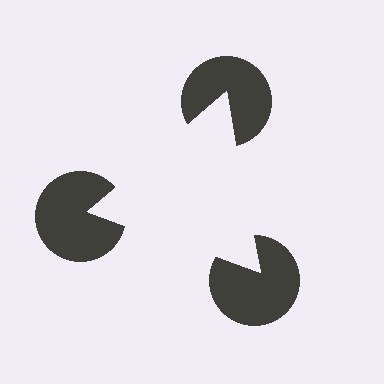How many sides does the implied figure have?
3 sides.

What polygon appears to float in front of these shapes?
An illusory triangle — its edges are inferred from the aligned wedge cuts in the pac-man discs, not physically drawn.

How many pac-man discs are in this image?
There are 3 — one at each vertex of the illusory triangle.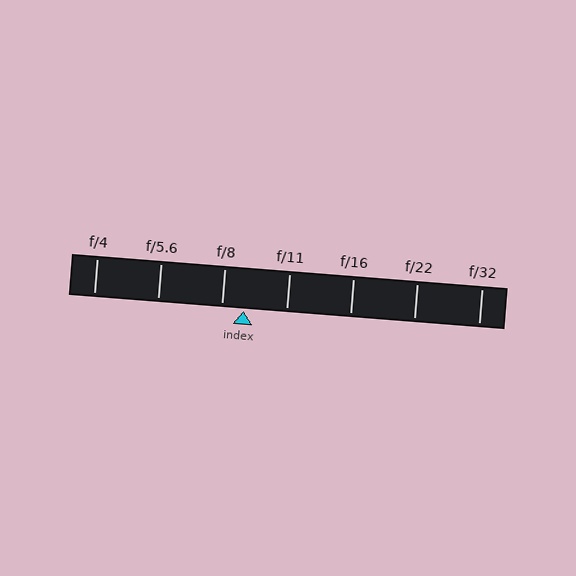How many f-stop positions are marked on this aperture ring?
There are 7 f-stop positions marked.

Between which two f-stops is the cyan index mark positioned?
The index mark is between f/8 and f/11.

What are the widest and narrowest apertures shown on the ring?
The widest aperture shown is f/4 and the narrowest is f/32.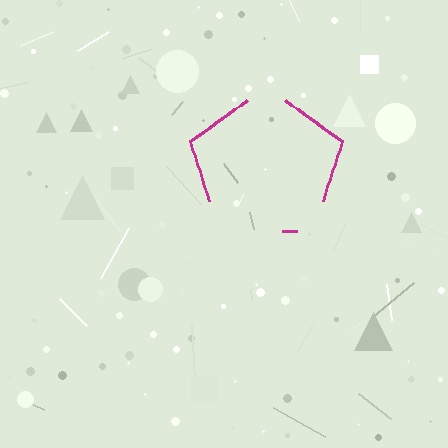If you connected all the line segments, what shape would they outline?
They would outline a pentagon.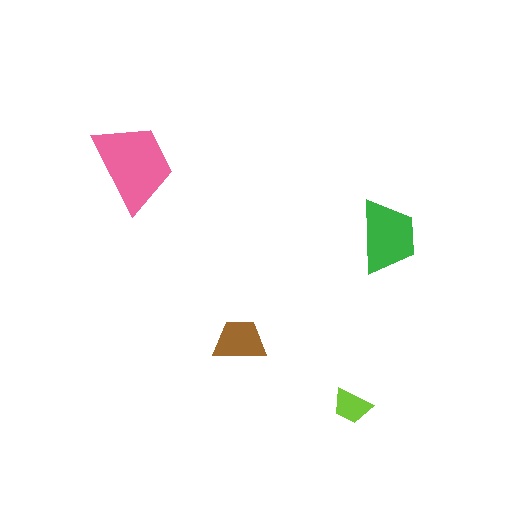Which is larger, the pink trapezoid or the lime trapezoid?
The pink one.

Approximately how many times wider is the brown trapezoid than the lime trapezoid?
About 1.5 times wider.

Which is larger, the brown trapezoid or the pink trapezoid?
The pink one.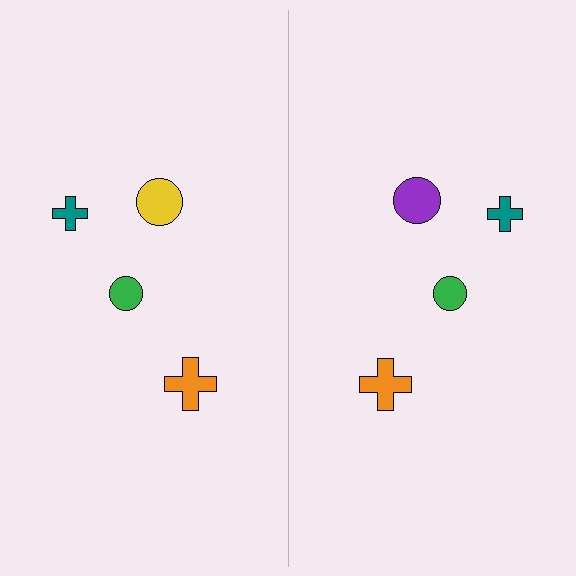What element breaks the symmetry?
The purple circle on the right side breaks the symmetry — its mirror counterpart is yellow.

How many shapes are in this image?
There are 8 shapes in this image.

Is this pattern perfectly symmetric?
No, the pattern is not perfectly symmetric. The purple circle on the right side breaks the symmetry — its mirror counterpart is yellow.